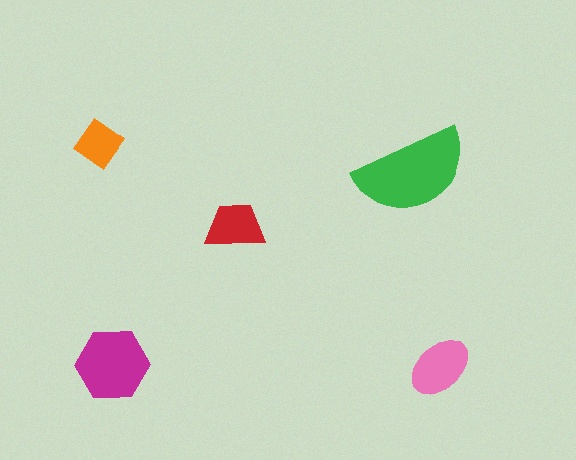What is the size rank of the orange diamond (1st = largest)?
5th.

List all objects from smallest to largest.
The orange diamond, the red trapezoid, the pink ellipse, the magenta hexagon, the green semicircle.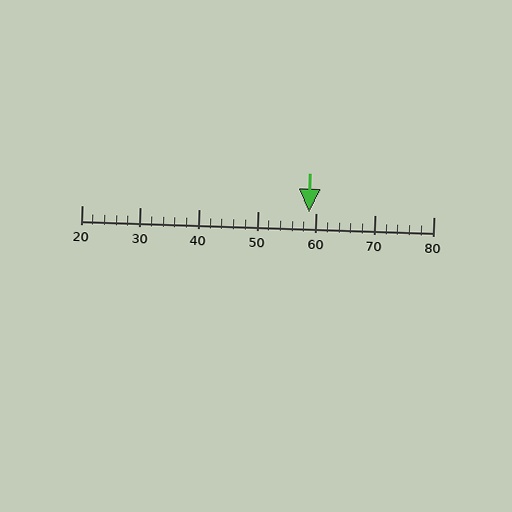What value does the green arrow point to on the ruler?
The green arrow points to approximately 59.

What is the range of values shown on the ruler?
The ruler shows values from 20 to 80.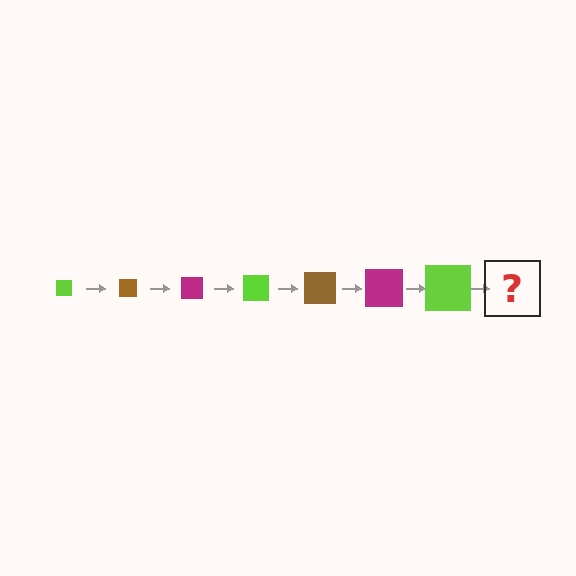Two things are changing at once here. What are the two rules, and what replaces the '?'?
The two rules are that the square grows larger each step and the color cycles through lime, brown, and magenta. The '?' should be a brown square, larger than the previous one.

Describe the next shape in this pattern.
It should be a brown square, larger than the previous one.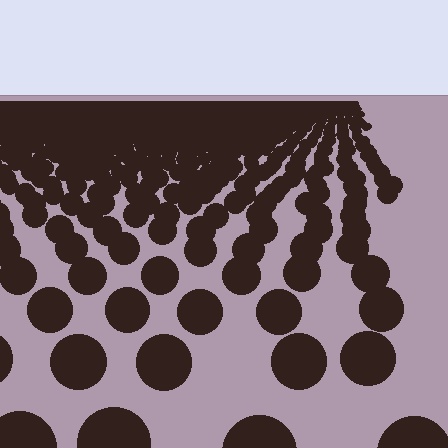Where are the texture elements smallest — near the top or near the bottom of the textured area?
Near the top.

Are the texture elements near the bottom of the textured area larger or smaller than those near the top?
Larger. Near the bottom, elements are closer to the viewer and appear at a bigger on-screen size.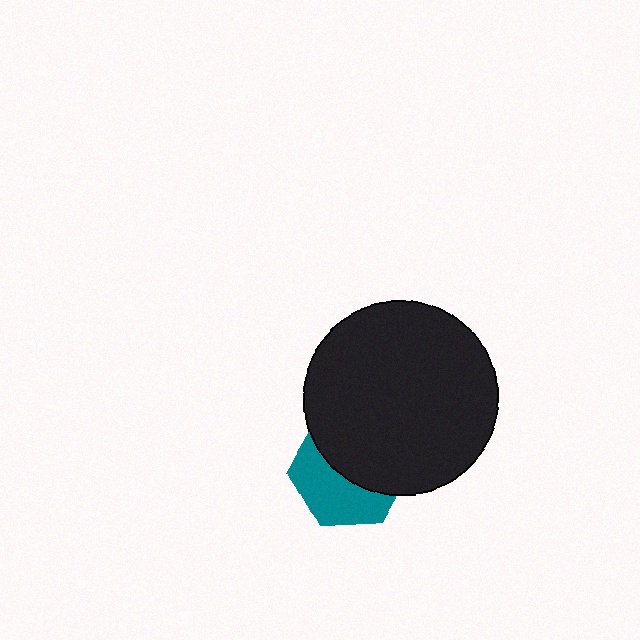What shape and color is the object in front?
The object in front is a black circle.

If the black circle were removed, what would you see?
You would see the complete teal hexagon.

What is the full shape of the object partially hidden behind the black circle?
The partially hidden object is a teal hexagon.